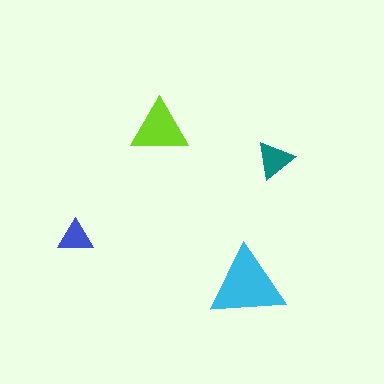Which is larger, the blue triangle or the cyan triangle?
The cyan one.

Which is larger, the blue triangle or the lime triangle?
The lime one.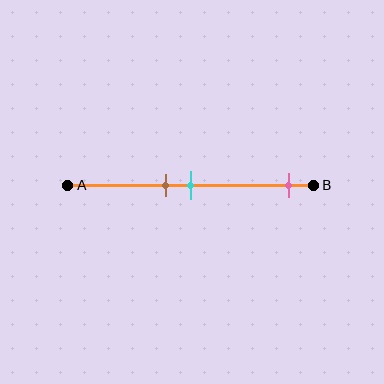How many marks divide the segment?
There are 3 marks dividing the segment.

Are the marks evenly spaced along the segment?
No, the marks are not evenly spaced.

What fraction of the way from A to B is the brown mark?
The brown mark is approximately 40% (0.4) of the way from A to B.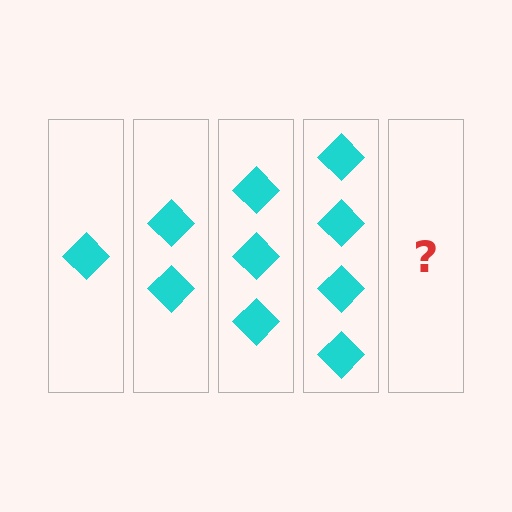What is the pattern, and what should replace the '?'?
The pattern is that each step adds one more diamond. The '?' should be 5 diamonds.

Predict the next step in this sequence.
The next step is 5 diamonds.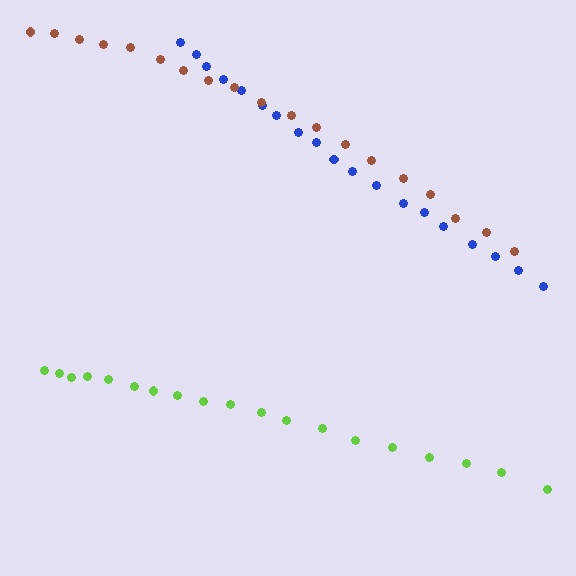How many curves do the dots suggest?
There are 3 distinct paths.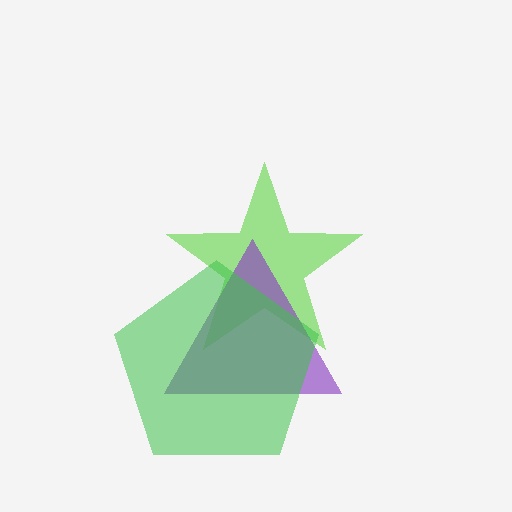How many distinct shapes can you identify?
There are 3 distinct shapes: a lime star, a purple triangle, a green pentagon.